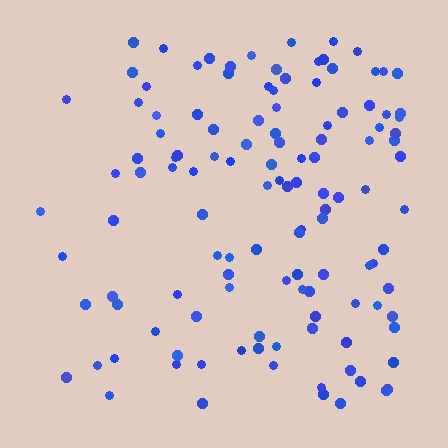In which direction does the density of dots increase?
From left to right, with the right side densest.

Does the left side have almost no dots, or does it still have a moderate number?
Still a moderate number, just noticeably fewer than the right.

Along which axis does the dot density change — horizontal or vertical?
Horizontal.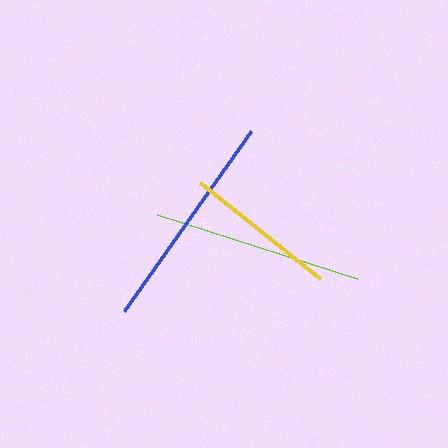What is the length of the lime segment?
The lime segment is approximately 210 pixels long.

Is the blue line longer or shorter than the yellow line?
The blue line is longer than the yellow line.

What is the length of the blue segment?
The blue segment is approximately 220 pixels long.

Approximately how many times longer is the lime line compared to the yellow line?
The lime line is approximately 1.4 times the length of the yellow line.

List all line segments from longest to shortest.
From longest to shortest: blue, lime, yellow.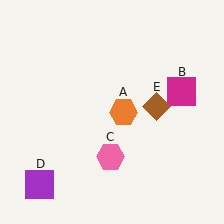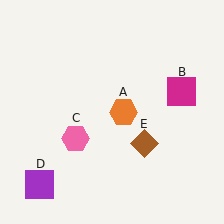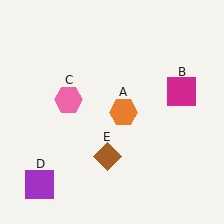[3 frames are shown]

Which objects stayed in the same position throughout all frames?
Orange hexagon (object A) and magenta square (object B) and purple square (object D) remained stationary.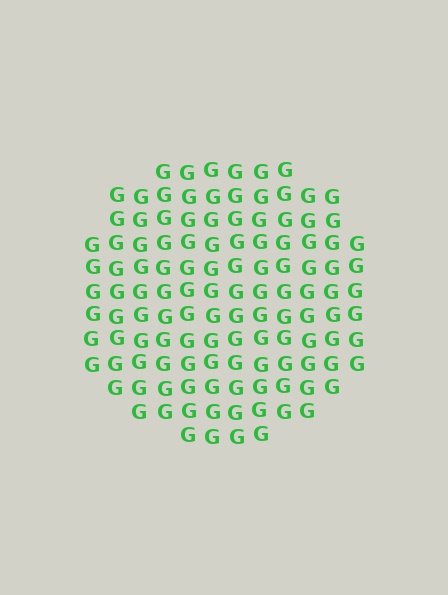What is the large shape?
The large shape is a circle.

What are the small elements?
The small elements are letter G's.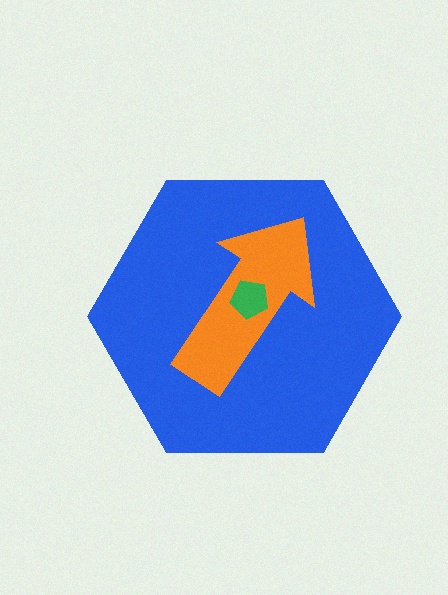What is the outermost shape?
The blue hexagon.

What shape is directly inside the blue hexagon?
The orange arrow.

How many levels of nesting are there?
3.